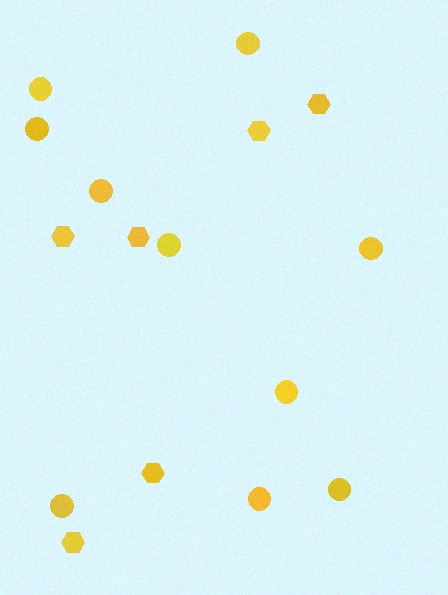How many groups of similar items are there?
There are 2 groups: one group of circles (10) and one group of hexagons (6).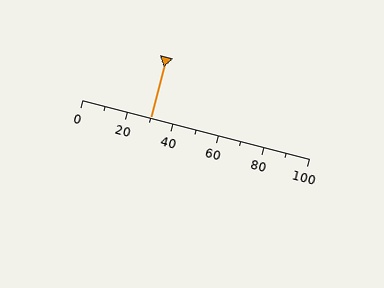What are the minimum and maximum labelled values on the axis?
The axis runs from 0 to 100.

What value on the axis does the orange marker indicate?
The marker indicates approximately 30.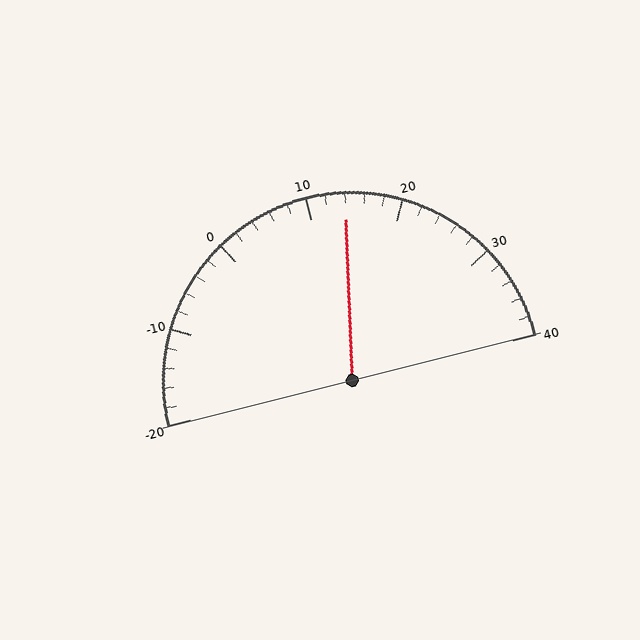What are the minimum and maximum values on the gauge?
The gauge ranges from -20 to 40.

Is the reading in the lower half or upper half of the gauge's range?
The reading is in the upper half of the range (-20 to 40).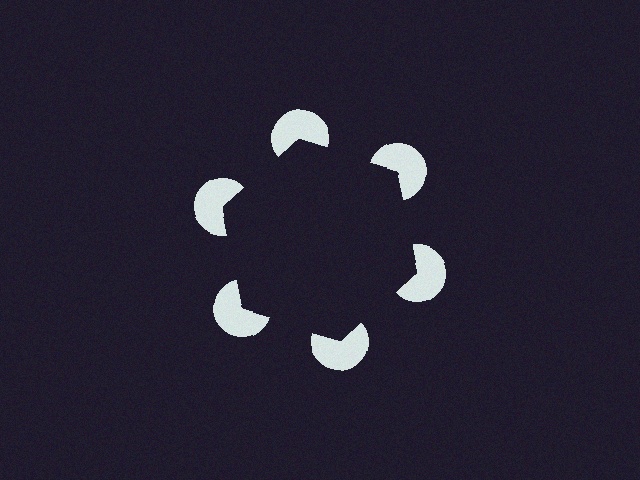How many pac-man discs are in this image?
There are 6 — one at each vertex of the illusory hexagon.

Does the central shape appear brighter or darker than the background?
It typically appears slightly darker than the background, even though no actual brightness change is drawn.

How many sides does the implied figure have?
6 sides.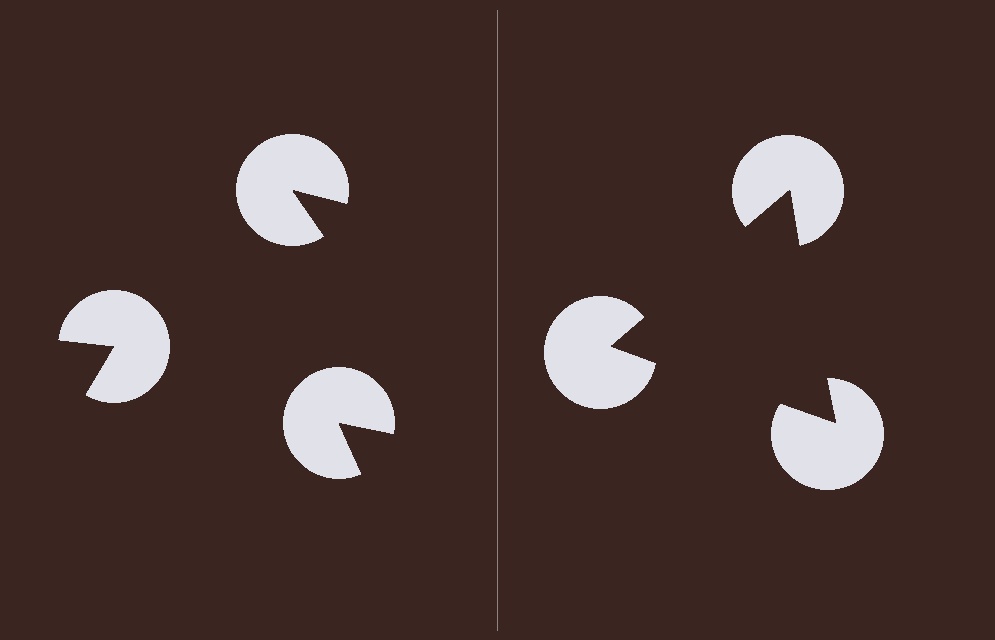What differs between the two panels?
The pac-man discs are positioned identically on both sides; only the wedge orientations differ. On the right they align to a triangle; on the left they are misaligned.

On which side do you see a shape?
An illusory triangle appears on the right side. On the left side the wedge cuts are rotated, so no coherent shape forms.